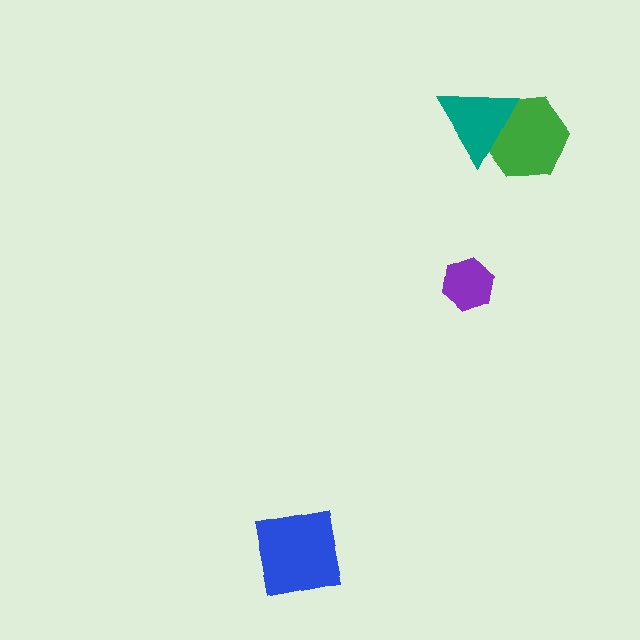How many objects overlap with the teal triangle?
1 object overlaps with the teal triangle.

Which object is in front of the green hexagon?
The teal triangle is in front of the green hexagon.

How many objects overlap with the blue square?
0 objects overlap with the blue square.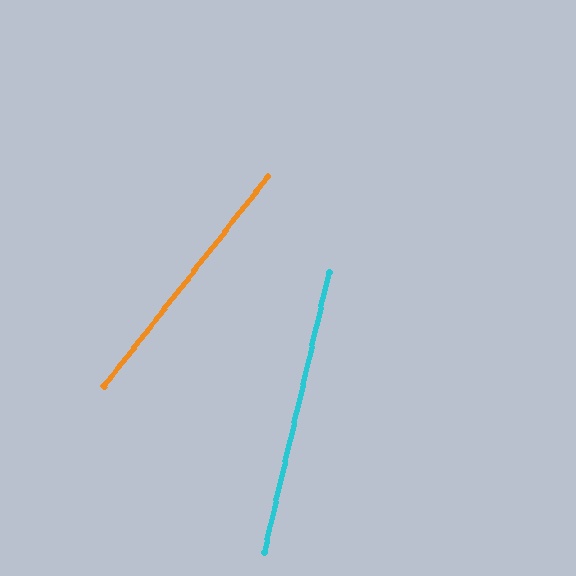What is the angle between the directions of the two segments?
Approximately 25 degrees.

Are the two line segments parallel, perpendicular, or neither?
Neither parallel nor perpendicular — they differ by about 25°.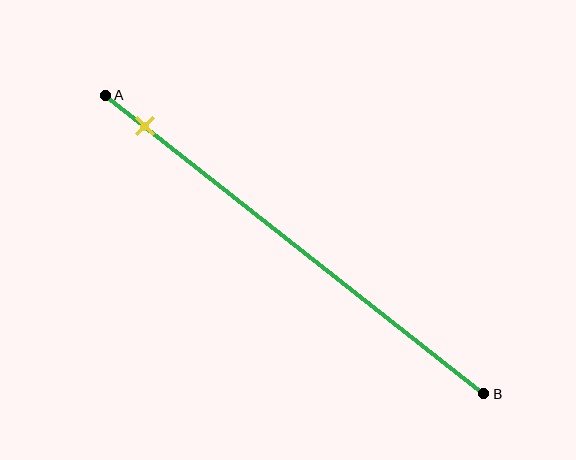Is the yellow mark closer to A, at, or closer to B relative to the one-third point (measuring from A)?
The yellow mark is closer to point A than the one-third point of segment AB.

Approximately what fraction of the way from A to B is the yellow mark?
The yellow mark is approximately 10% of the way from A to B.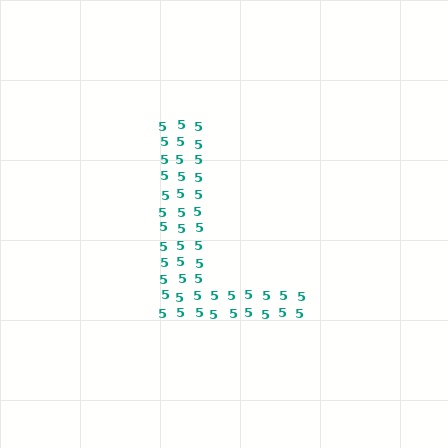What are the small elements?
The small elements are digit 5's.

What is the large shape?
The large shape is the letter L.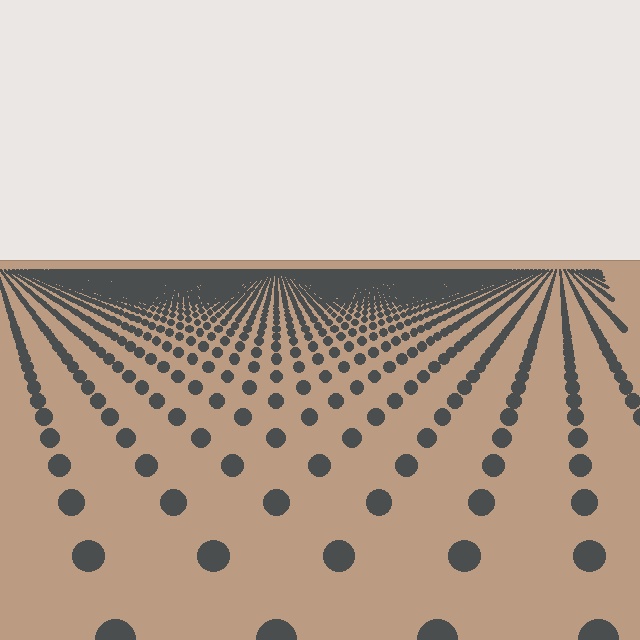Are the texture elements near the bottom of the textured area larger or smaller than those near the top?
Larger. Near the bottom, elements are closer to the viewer and appear at a bigger on-screen size.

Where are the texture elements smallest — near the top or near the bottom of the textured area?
Near the top.